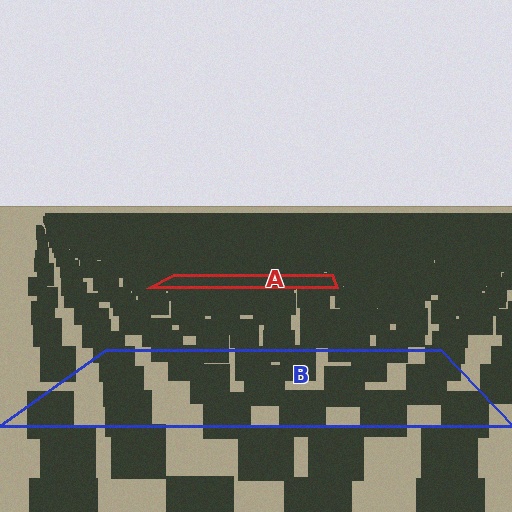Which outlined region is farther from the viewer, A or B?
Region A is farther from the viewer — the texture elements inside it appear smaller and more densely packed.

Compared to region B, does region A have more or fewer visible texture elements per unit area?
Region A has more texture elements per unit area — they are packed more densely because it is farther away.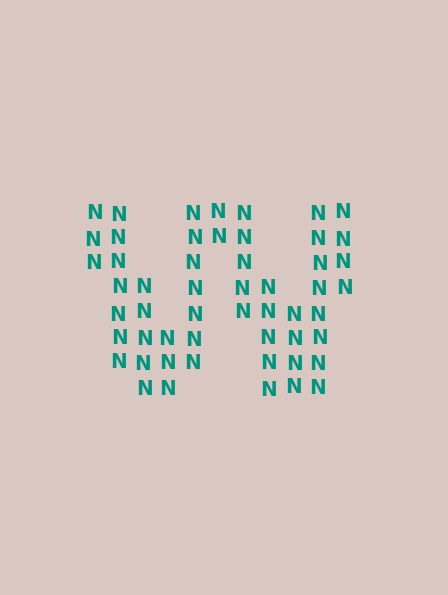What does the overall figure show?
The overall figure shows the letter W.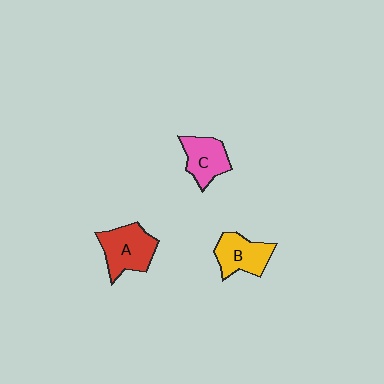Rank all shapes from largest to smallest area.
From largest to smallest: A (red), B (yellow), C (pink).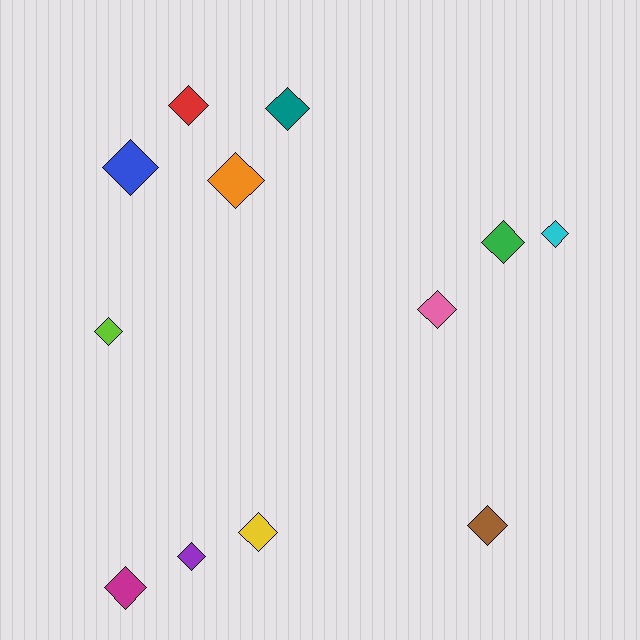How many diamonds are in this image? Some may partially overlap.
There are 12 diamonds.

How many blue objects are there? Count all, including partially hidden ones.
There is 1 blue object.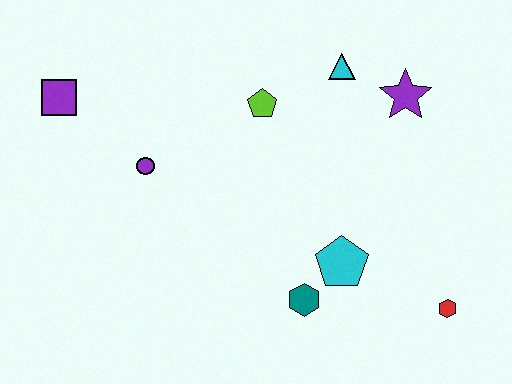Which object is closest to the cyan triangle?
The purple star is closest to the cyan triangle.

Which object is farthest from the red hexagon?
The purple square is farthest from the red hexagon.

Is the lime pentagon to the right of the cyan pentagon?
No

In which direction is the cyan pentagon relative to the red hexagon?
The cyan pentagon is to the left of the red hexagon.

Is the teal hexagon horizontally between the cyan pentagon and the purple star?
No